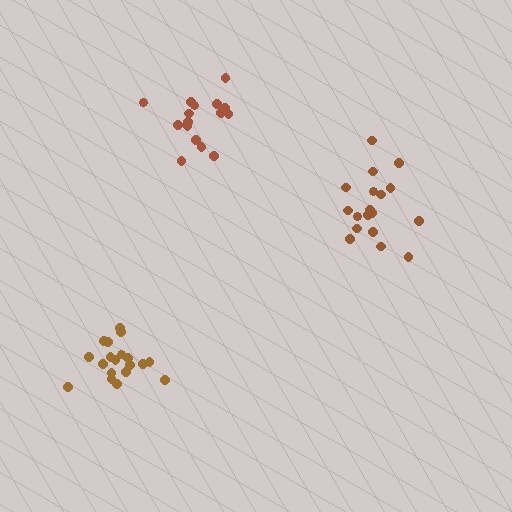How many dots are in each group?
Group 1: 18 dots, Group 2: 19 dots, Group 3: 16 dots (53 total).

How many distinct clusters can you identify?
There are 3 distinct clusters.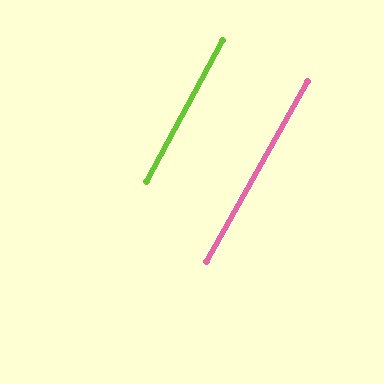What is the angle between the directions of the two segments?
Approximately 1 degree.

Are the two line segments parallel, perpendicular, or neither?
Parallel — their directions differ by only 1.2°.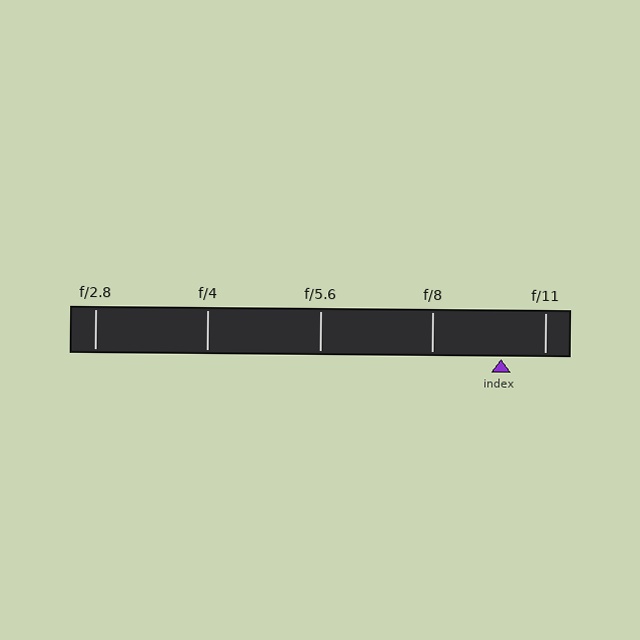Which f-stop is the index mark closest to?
The index mark is closest to f/11.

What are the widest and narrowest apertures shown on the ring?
The widest aperture shown is f/2.8 and the narrowest is f/11.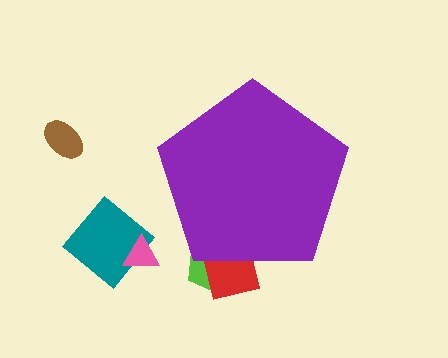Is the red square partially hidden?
Yes, the red square is partially hidden behind the purple pentagon.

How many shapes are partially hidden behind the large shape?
2 shapes are partially hidden.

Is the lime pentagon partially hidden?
Yes, the lime pentagon is partially hidden behind the purple pentagon.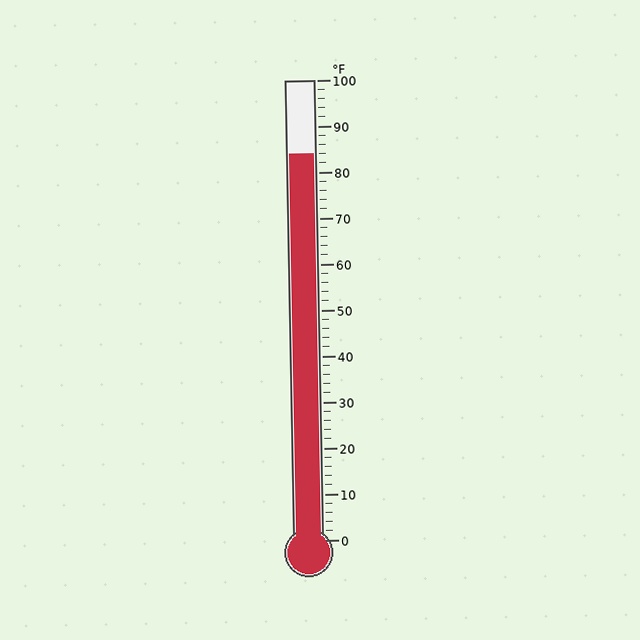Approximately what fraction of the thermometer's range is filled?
The thermometer is filled to approximately 85% of its range.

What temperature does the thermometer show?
The thermometer shows approximately 84°F.